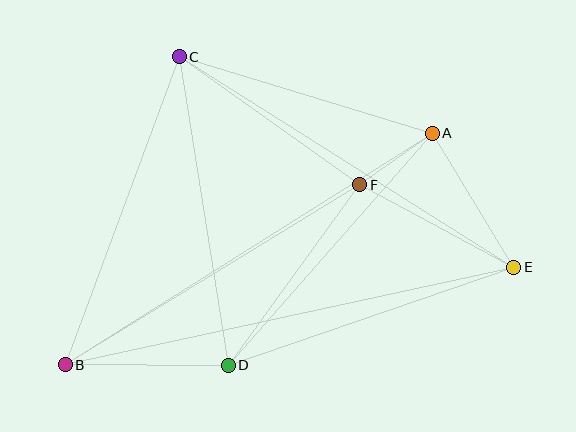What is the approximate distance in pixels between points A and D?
The distance between A and D is approximately 309 pixels.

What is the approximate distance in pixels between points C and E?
The distance between C and E is approximately 396 pixels.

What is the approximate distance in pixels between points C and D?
The distance between C and D is approximately 312 pixels.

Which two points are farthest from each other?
Points B and E are farthest from each other.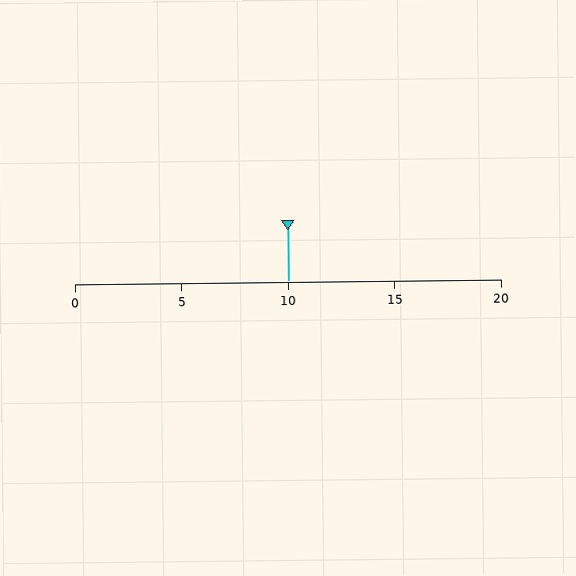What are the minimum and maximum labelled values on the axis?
The axis runs from 0 to 20.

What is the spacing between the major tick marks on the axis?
The major ticks are spaced 5 apart.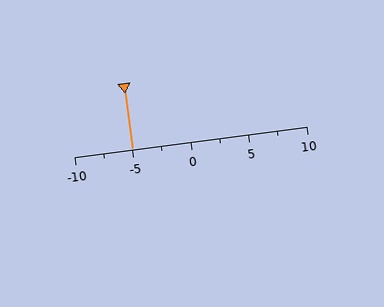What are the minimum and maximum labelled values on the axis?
The axis runs from -10 to 10.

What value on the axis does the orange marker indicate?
The marker indicates approximately -5.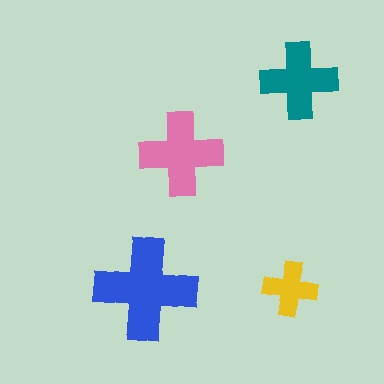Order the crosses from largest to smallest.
the blue one, the pink one, the teal one, the yellow one.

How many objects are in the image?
There are 4 objects in the image.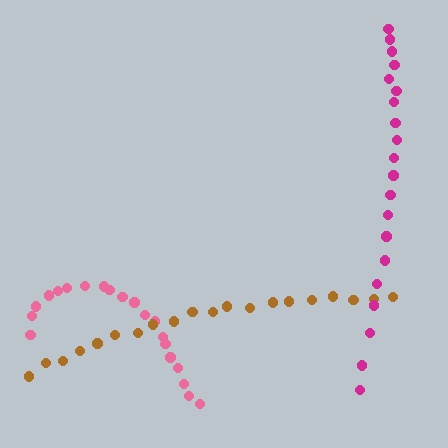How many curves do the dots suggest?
There are 3 distinct paths.